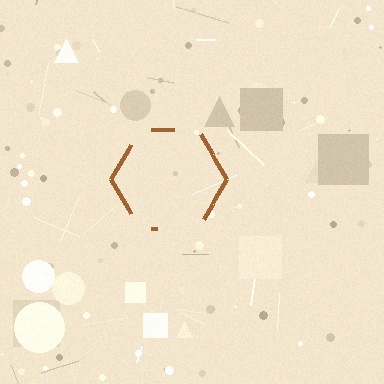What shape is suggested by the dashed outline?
The dashed outline suggests a hexagon.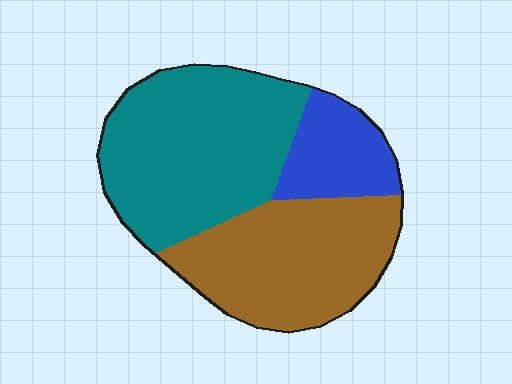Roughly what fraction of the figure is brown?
Brown takes up between a third and a half of the figure.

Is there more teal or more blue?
Teal.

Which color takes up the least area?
Blue, at roughly 15%.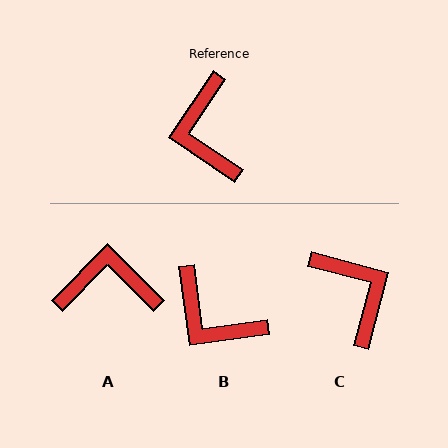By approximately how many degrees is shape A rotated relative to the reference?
Approximately 101 degrees clockwise.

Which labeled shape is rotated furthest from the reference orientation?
C, about 161 degrees away.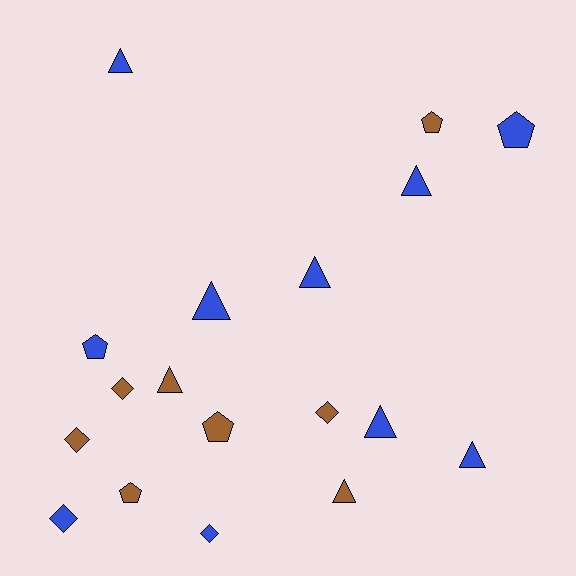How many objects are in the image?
There are 18 objects.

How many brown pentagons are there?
There are 3 brown pentagons.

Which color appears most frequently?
Blue, with 10 objects.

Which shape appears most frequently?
Triangle, with 8 objects.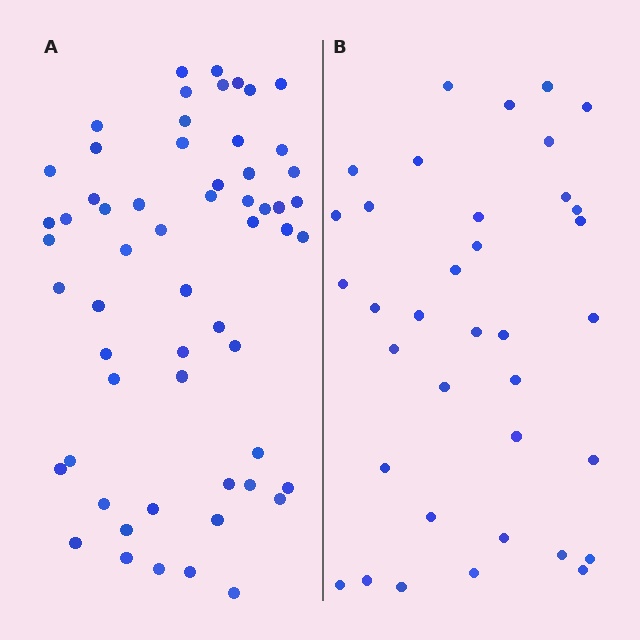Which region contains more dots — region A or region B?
Region A (the left region) has more dots.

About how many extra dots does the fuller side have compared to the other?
Region A has approximately 20 more dots than region B.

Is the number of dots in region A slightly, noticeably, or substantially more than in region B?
Region A has substantially more. The ratio is roughly 1.6 to 1.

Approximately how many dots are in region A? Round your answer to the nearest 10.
About 60 dots. (The exact count is 58, which rounds to 60.)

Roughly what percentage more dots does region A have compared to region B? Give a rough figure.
About 60% more.